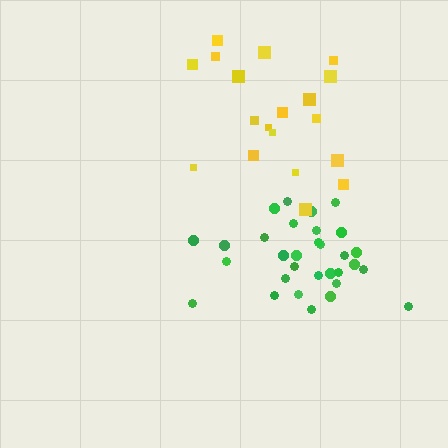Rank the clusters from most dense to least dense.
green, yellow.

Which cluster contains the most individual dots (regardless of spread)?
Green (31).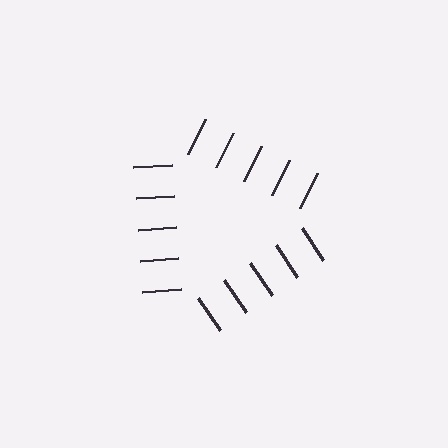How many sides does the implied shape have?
3 sides — the line-ends trace a triangle.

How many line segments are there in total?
15 — 5 along each of the 3 edges.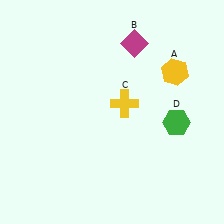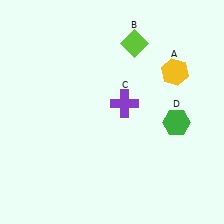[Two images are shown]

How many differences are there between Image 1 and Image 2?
There are 2 differences between the two images.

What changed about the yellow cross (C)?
In Image 1, C is yellow. In Image 2, it changed to purple.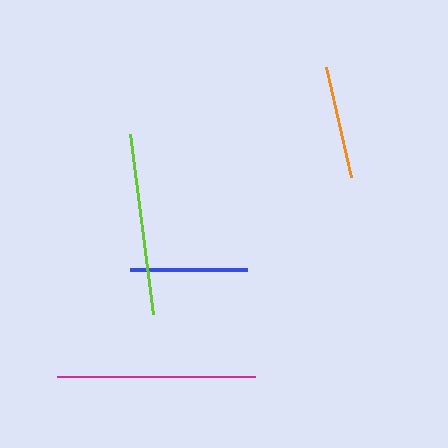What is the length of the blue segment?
The blue segment is approximately 116 pixels long.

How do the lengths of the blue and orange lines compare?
The blue and orange lines are approximately the same length.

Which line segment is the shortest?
The orange line is the shortest at approximately 113 pixels.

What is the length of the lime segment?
The lime segment is approximately 182 pixels long.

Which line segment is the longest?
The magenta line is the longest at approximately 198 pixels.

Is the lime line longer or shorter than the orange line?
The lime line is longer than the orange line.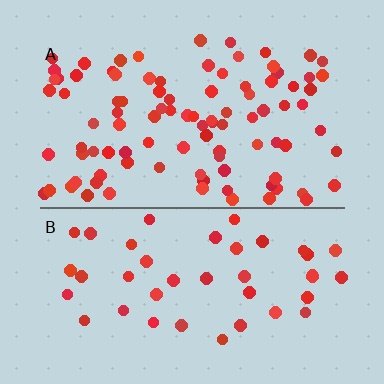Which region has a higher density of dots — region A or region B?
A (the top).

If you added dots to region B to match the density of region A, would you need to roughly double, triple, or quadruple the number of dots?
Approximately double.